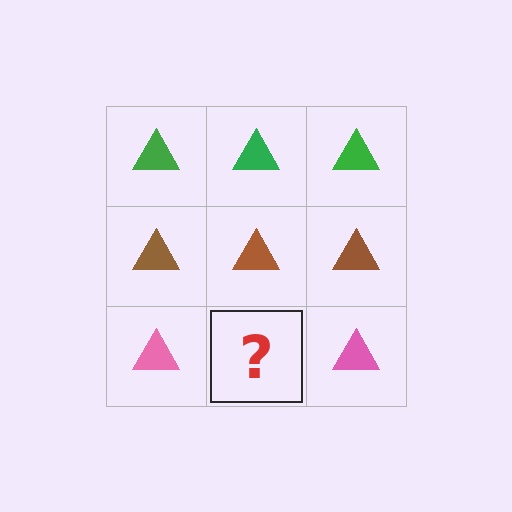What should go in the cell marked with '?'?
The missing cell should contain a pink triangle.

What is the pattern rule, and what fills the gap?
The rule is that each row has a consistent color. The gap should be filled with a pink triangle.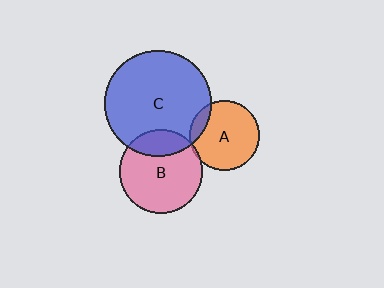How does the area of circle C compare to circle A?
Approximately 2.3 times.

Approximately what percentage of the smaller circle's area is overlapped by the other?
Approximately 5%.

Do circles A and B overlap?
Yes.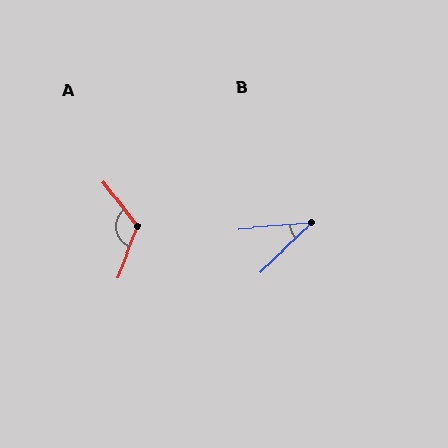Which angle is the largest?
A, at approximately 121 degrees.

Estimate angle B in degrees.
Approximately 39 degrees.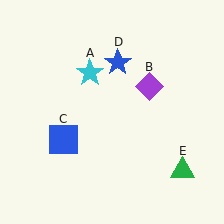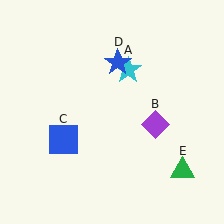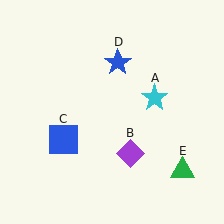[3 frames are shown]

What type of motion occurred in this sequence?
The cyan star (object A), purple diamond (object B) rotated clockwise around the center of the scene.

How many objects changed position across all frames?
2 objects changed position: cyan star (object A), purple diamond (object B).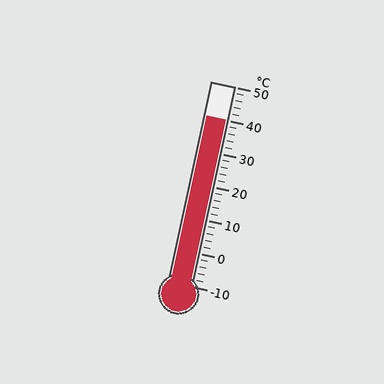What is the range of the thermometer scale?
The thermometer scale ranges from -10°C to 50°C.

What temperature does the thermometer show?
The thermometer shows approximately 40°C.